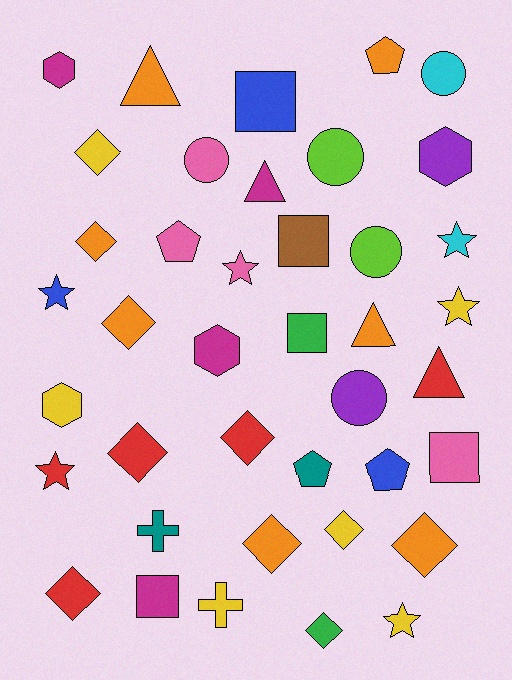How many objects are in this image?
There are 40 objects.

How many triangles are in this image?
There are 4 triangles.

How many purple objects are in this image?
There are 2 purple objects.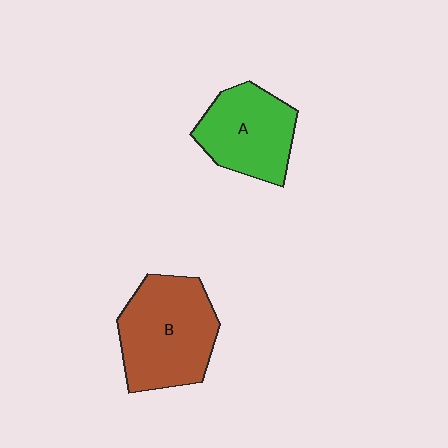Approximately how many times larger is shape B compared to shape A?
Approximately 1.3 times.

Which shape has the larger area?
Shape B (brown).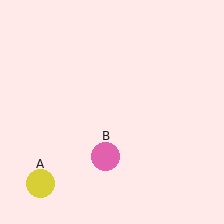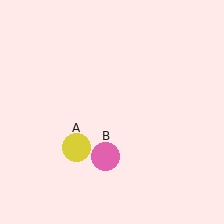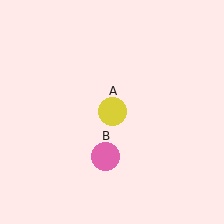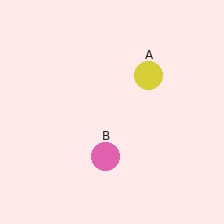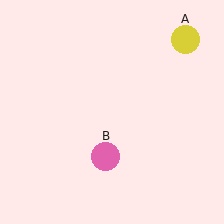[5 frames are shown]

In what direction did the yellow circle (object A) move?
The yellow circle (object A) moved up and to the right.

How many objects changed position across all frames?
1 object changed position: yellow circle (object A).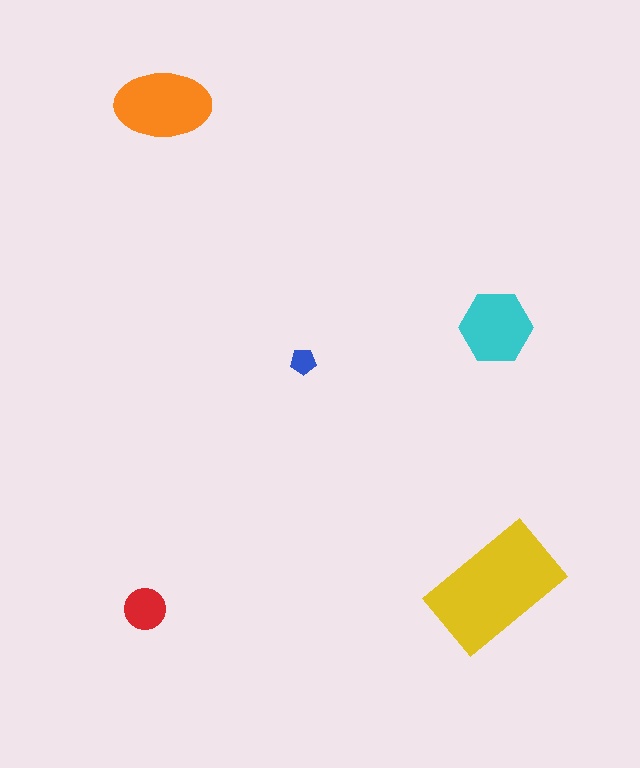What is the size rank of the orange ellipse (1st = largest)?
2nd.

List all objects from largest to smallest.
The yellow rectangle, the orange ellipse, the cyan hexagon, the red circle, the blue pentagon.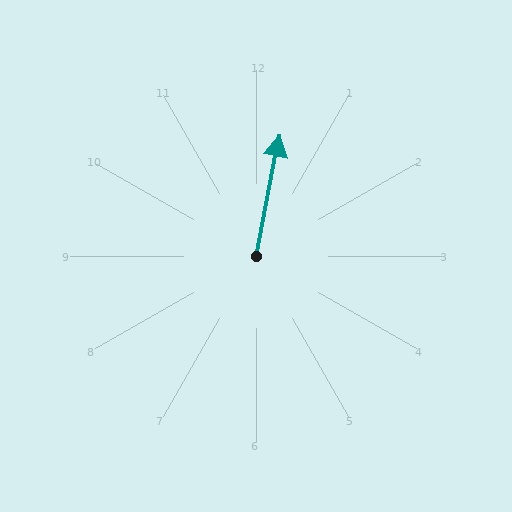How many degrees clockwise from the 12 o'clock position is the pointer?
Approximately 11 degrees.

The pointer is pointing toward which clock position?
Roughly 12 o'clock.